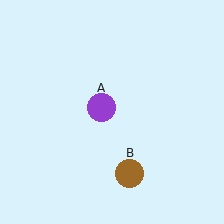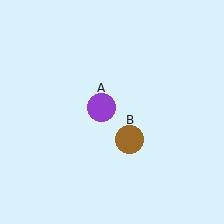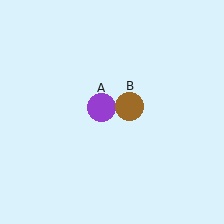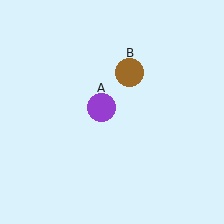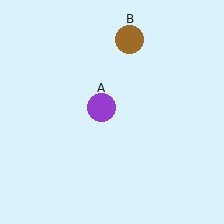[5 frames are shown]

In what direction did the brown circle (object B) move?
The brown circle (object B) moved up.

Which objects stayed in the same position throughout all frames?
Purple circle (object A) remained stationary.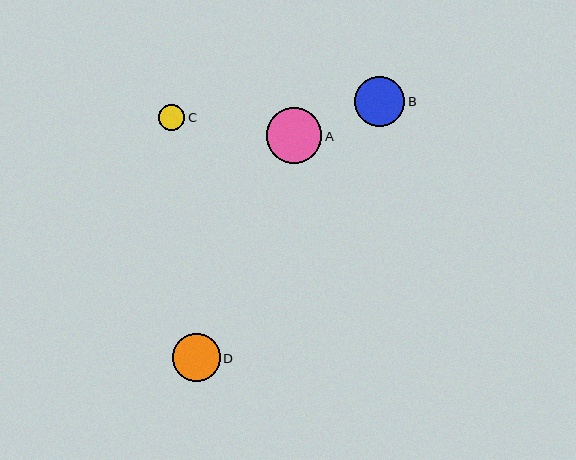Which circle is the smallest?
Circle C is the smallest with a size of approximately 26 pixels.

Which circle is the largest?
Circle A is the largest with a size of approximately 55 pixels.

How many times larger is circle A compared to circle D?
Circle A is approximately 1.2 times the size of circle D.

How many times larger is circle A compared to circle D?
Circle A is approximately 1.2 times the size of circle D.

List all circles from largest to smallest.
From largest to smallest: A, B, D, C.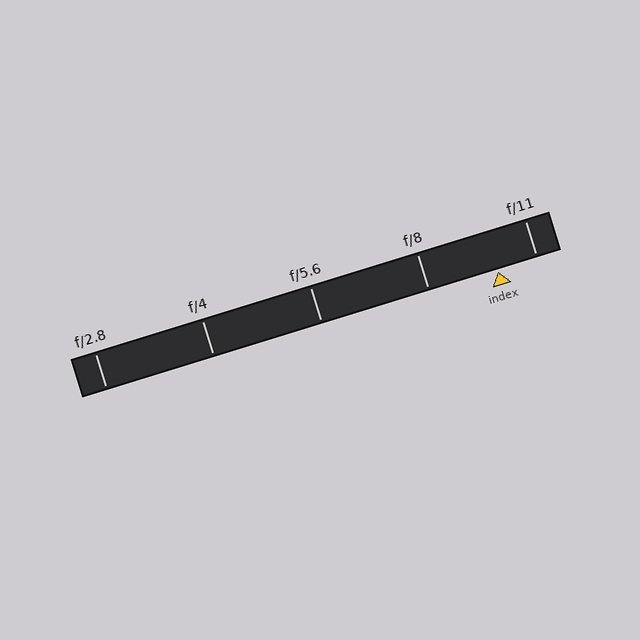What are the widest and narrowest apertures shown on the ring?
The widest aperture shown is f/2.8 and the narrowest is f/11.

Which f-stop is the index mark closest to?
The index mark is closest to f/11.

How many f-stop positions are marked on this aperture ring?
There are 5 f-stop positions marked.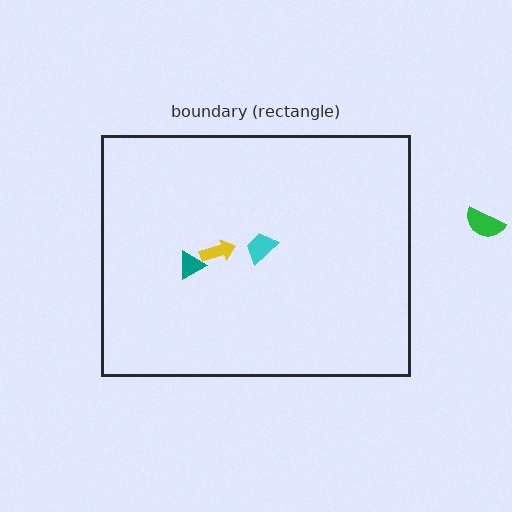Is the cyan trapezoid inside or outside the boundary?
Inside.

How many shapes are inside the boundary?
3 inside, 1 outside.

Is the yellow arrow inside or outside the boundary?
Inside.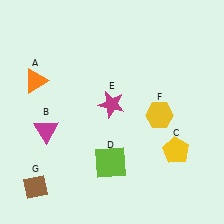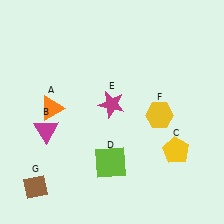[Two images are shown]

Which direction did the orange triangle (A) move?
The orange triangle (A) moved down.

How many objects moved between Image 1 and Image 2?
1 object moved between the two images.